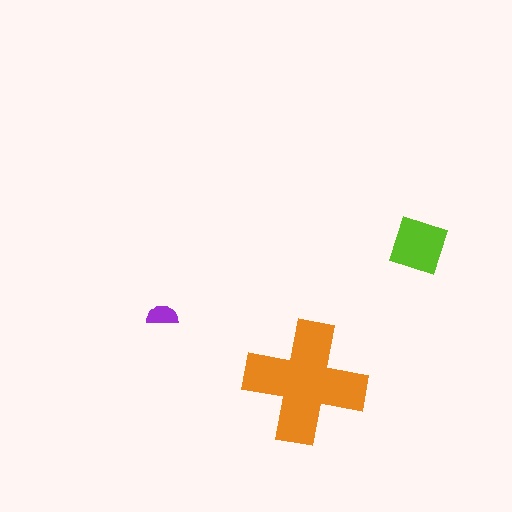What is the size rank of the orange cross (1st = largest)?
1st.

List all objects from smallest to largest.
The purple semicircle, the lime square, the orange cross.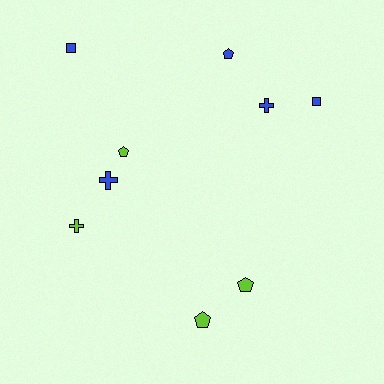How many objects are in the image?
There are 9 objects.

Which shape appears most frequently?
Pentagon, with 4 objects.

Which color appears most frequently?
Blue, with 5 objects.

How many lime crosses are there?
There is 1 lime cross.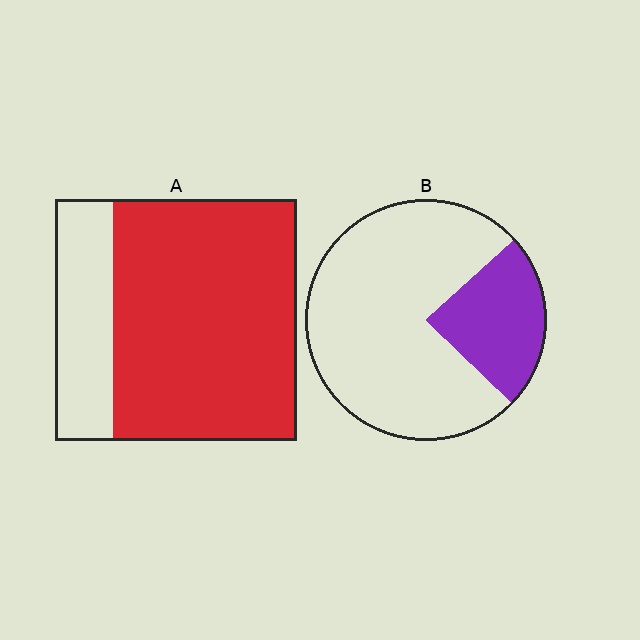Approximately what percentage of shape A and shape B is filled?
A is approximately 75% and B is approximately 25%.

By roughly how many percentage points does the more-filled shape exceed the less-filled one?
By roughly 50 percentage points (A over B).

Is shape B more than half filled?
No.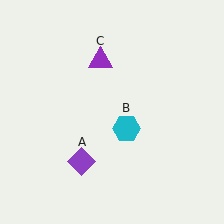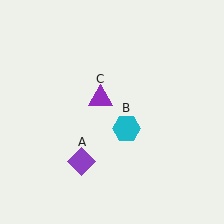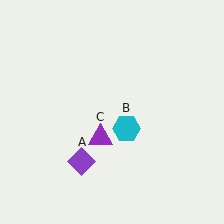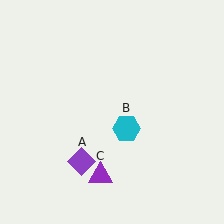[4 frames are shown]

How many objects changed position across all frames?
1 object changed position: purple triangle (object C).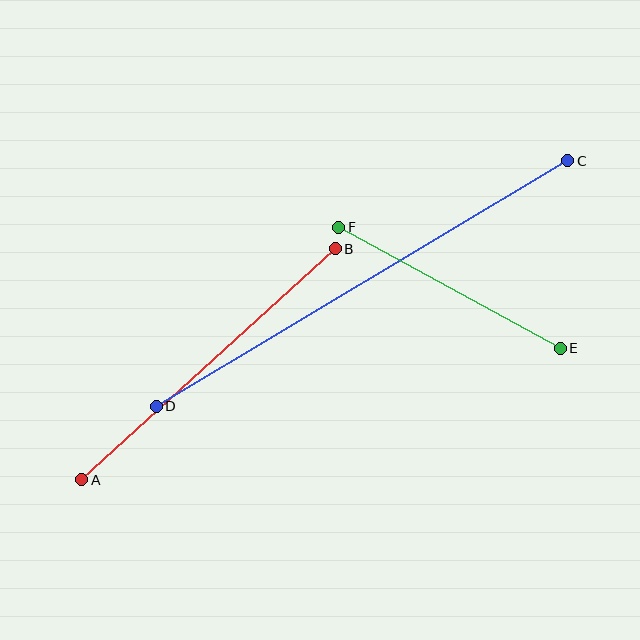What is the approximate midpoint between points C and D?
The midpoint is at approximately (362, 284) pixels.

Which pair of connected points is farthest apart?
Points C and D are farthest apart.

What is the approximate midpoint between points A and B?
The midpoint is at approximately (209, 364) pixels.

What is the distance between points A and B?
The distance is approximately 343 pixels.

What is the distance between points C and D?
The distance is approximately 479 pixels.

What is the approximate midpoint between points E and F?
The midpoint is at approximately (449, 288) pixels.